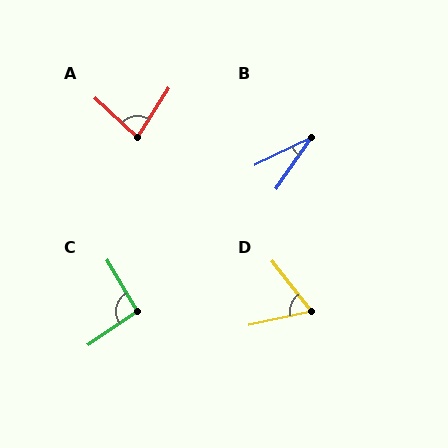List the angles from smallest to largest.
B (29°), D (64°), A (80°), C (93°).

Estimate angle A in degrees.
Approximately 80 degrees.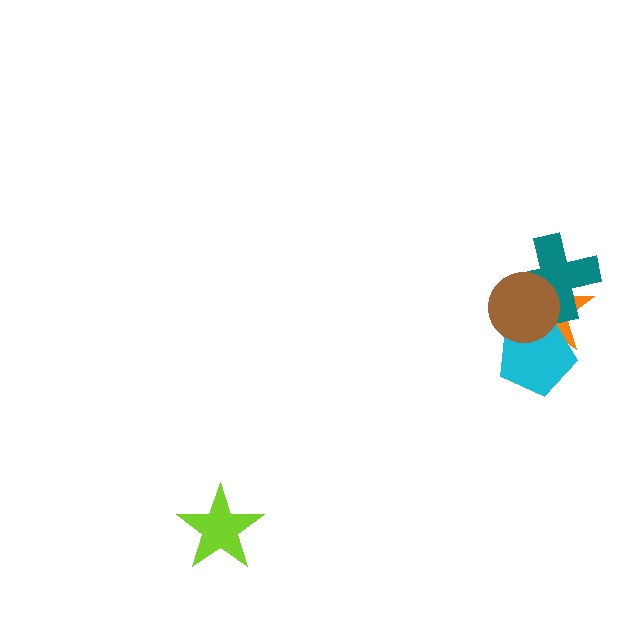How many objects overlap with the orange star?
3 objects overlap with the orange star.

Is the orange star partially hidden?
Yes, it is partially covered by another shape.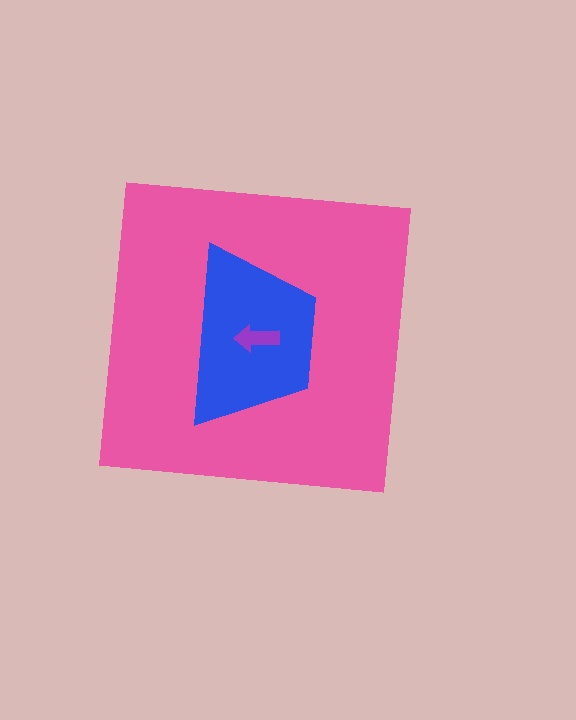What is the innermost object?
The purple arrow.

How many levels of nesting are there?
3.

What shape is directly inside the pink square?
The blue trapezoid.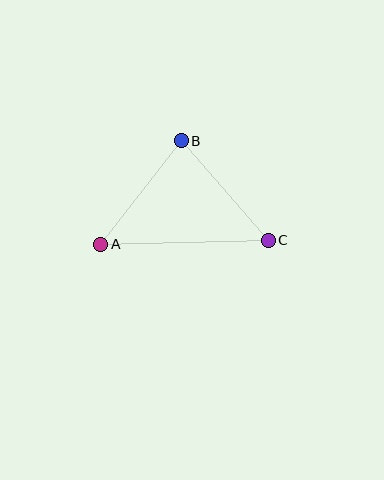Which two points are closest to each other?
Points A and B are closest to each other.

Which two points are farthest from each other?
Points A and C are farthest from each other.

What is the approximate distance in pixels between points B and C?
The distance between B and C is approximately 132 pixels.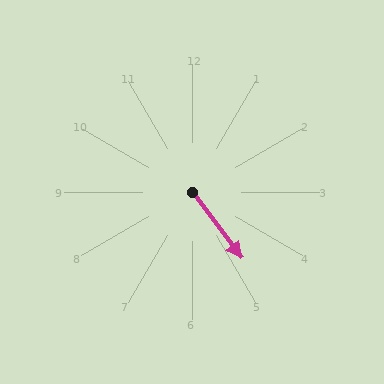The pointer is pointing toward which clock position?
Roughly 5 o'clock.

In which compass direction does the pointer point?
Southeast.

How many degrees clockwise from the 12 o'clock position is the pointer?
Approximately 143 degrees.